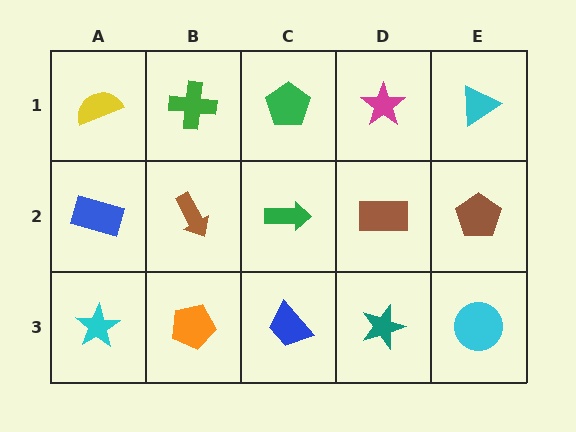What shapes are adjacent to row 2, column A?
A yellow semicircle (row 1, column A), a cyan star (row 3, column A), a brown arrow (row 2, column B).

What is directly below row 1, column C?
A green arrow.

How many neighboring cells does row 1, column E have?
2.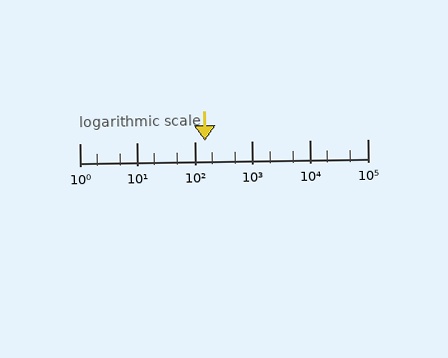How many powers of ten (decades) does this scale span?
The scale spans 5 decades, from 1 to 100000.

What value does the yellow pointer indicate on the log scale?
The pointer indicates approximately 150.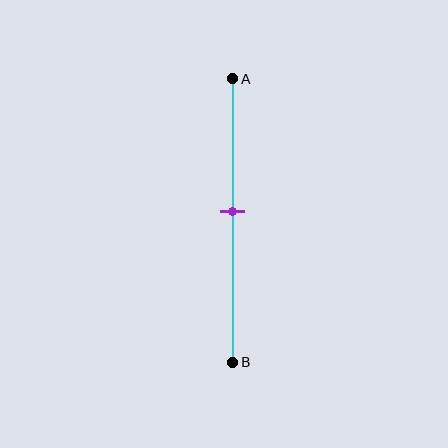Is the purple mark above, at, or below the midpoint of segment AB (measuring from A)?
The purple mark is above the midpoint of segment AB.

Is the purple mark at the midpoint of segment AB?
No, the mark is at about 45% from A, not at the 50% midpoint.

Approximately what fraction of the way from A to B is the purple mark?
The purple mark is approximately 45% of the way from A to B.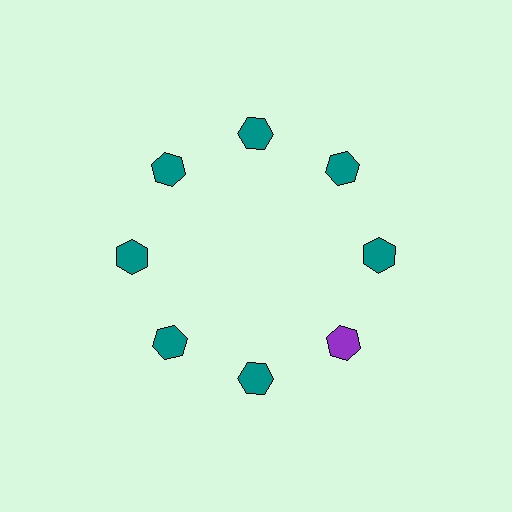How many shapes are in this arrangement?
There are 8 shapes arranged in a ring pattern.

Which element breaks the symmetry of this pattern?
The purple hexagon at roughly the 4 o'clock position breaks the symmetry. All other shapes are teal hexagons.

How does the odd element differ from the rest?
It has a different color: purple instead of teal.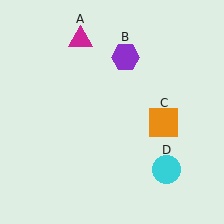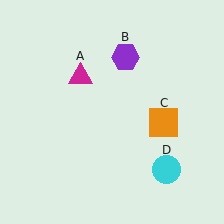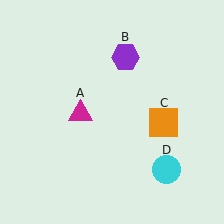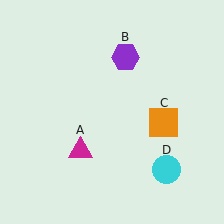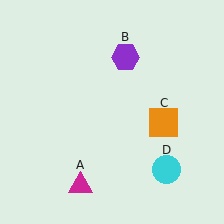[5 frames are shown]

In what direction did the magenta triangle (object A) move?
The magenta triangle (object A) moved down.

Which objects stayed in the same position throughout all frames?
Purple hexagon (object B) and orange square (object C) and cyan circle (object D) remained stationary.